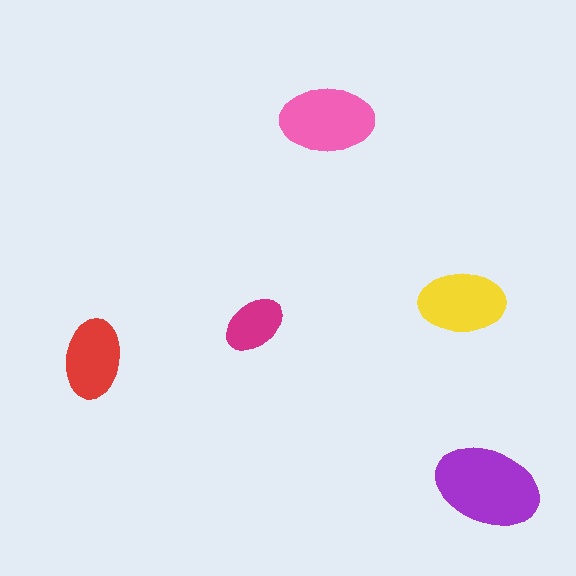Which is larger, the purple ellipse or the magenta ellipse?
The purple one.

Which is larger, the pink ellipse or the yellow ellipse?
The pink one.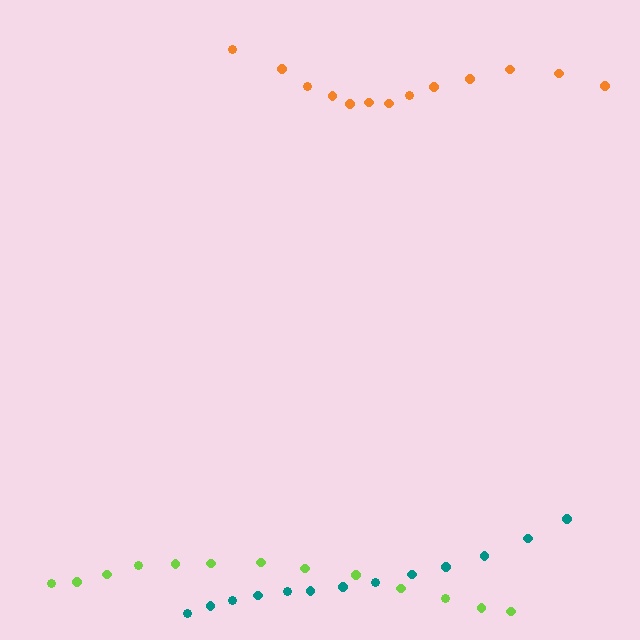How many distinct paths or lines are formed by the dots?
There are 3 distinct paths.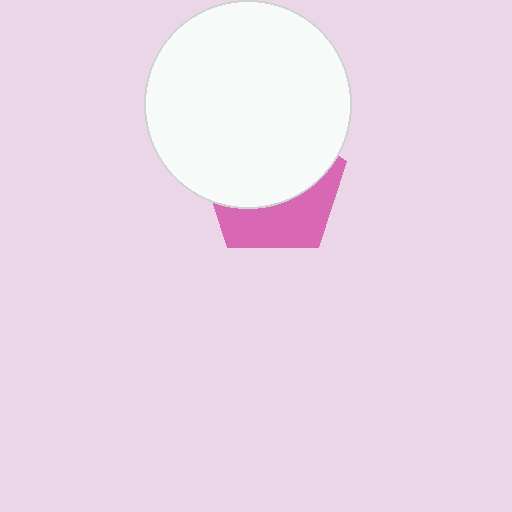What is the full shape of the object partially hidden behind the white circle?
The partially hidden object is a pink pentagon.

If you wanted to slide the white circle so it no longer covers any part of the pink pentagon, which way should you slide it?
Slide it up — that is the most direct way to separate the two shapes.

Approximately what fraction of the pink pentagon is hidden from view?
Roughly 61% of the pink pentagon is hidden behind the white circle.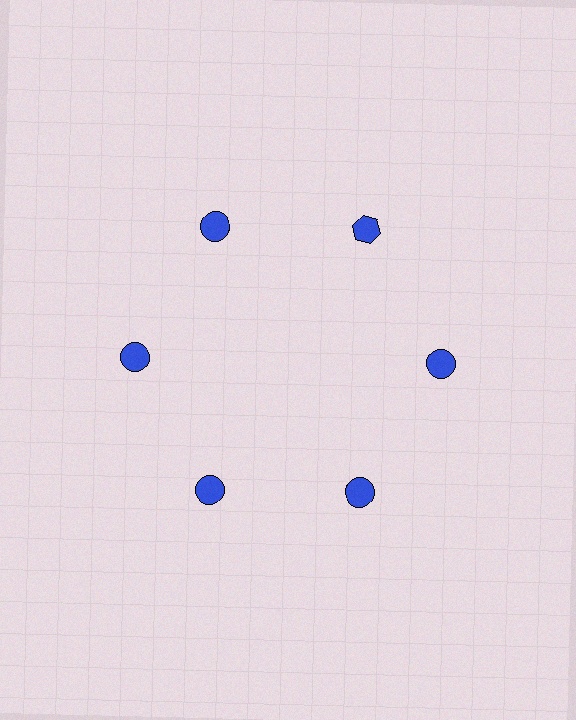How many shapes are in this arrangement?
There are 6 shapes arranged in a ring pattern.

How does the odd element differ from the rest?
It has a different shape: hexagon instead of circle.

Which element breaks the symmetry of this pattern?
The blue hexagon at roughly the 1 o'clock position breaks the symmetry. All other shapes are blue circles.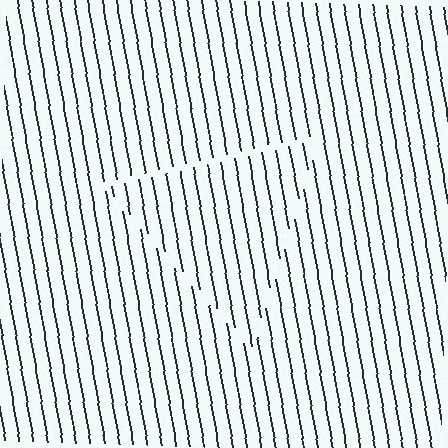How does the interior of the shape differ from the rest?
The interior of the shape contains the same grating, shifted by half a period — the contour is defined by the phase discontinuity where line-ends from the inner and outer gratings abut.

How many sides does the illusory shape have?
3 sides — the line-ends trace a triangle.